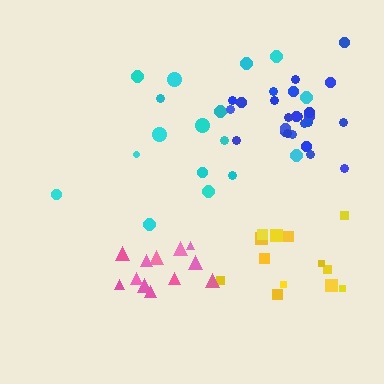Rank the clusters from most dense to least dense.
blue, pink, yellow, cyan.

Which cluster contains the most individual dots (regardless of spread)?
Blue (25).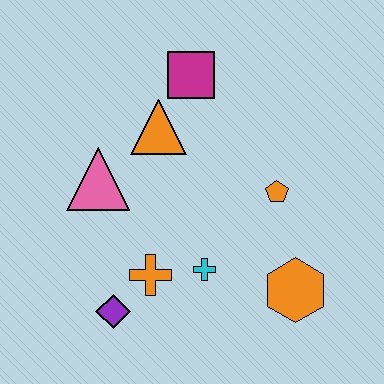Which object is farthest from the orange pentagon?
The purple diamond is farthest from the orange pentagon.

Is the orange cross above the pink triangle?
No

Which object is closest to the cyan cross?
The orange cross is closest to the cyan cross.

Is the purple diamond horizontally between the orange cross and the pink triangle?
Yes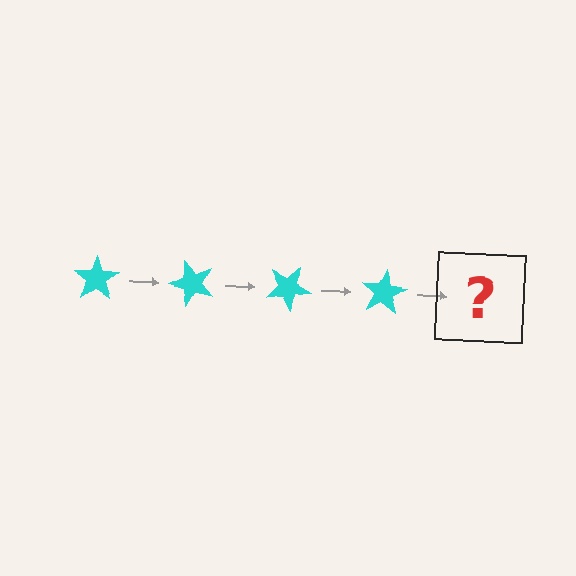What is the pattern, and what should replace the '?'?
The pattern is that the star rotates 50 degrees each step. The '?' should be a cyan star rotated 200 degrees.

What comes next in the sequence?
The next element should be a cyan star rotated 200 degrees.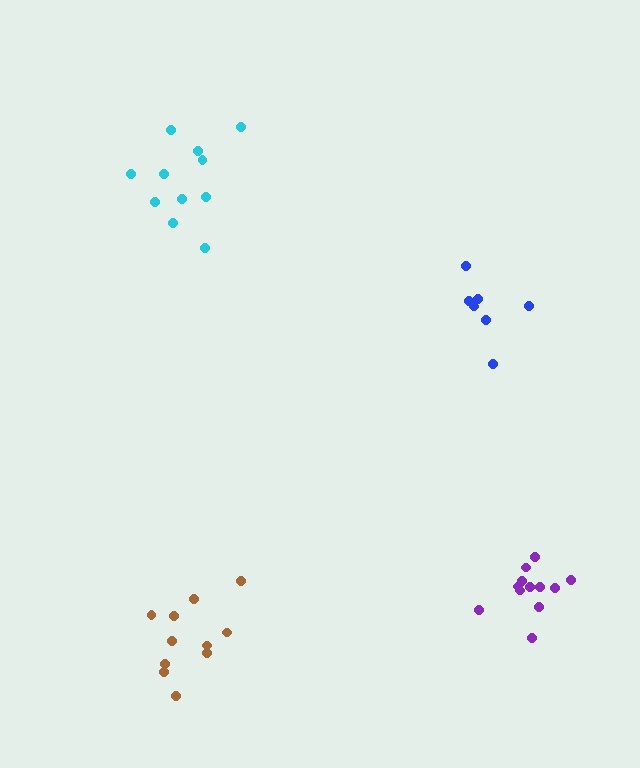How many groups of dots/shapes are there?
There are 4 groups.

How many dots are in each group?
Group 1: 11 dots, Group 2: 12 dots, Group 3: 7 dots, Group 4: 11 dots (41 total).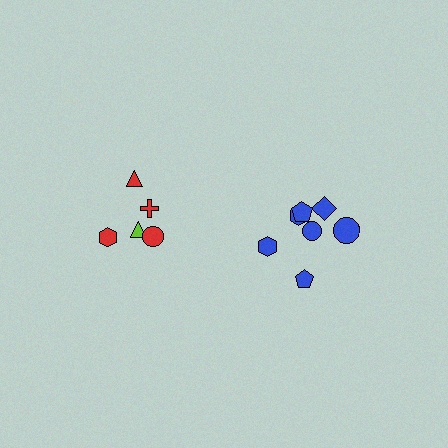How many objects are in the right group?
There are 7 objects.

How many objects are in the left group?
There are 5 objects.